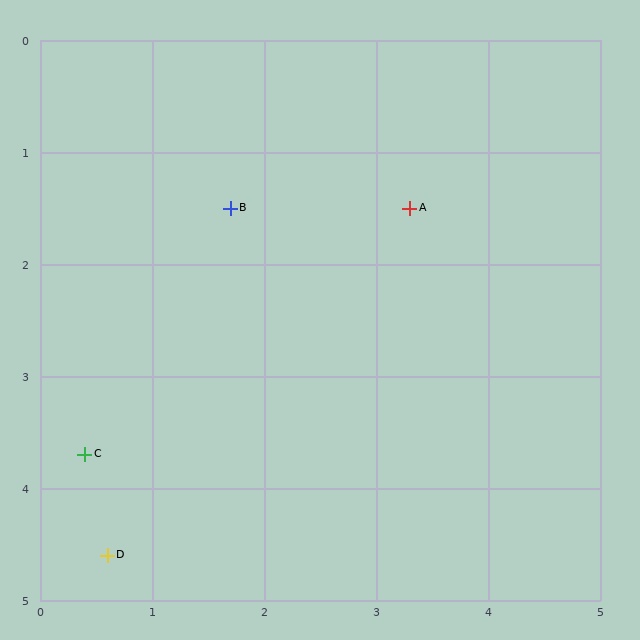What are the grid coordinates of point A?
Point A is at approximately (3.3, 1.5).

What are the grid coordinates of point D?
Point D is at approximately (0.6, 4.6).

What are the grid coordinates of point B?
Point B is at approximately (1.7, 1.5).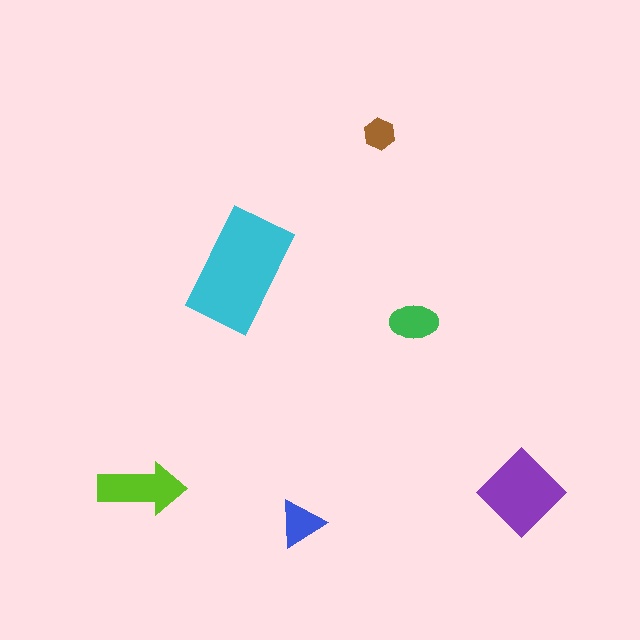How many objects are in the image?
There are 6 objects in the image.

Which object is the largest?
The cyan rectangle.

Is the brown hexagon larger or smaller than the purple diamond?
Smaller.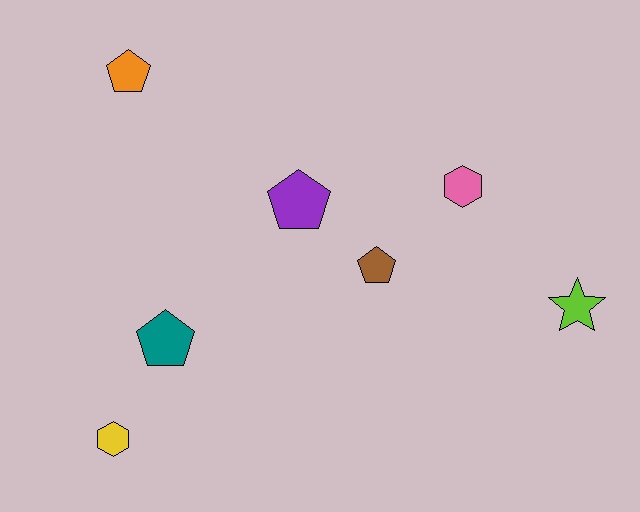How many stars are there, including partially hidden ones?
There is 1 star.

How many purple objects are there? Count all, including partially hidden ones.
There is 1 purple object.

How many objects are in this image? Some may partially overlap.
There are 7 objects.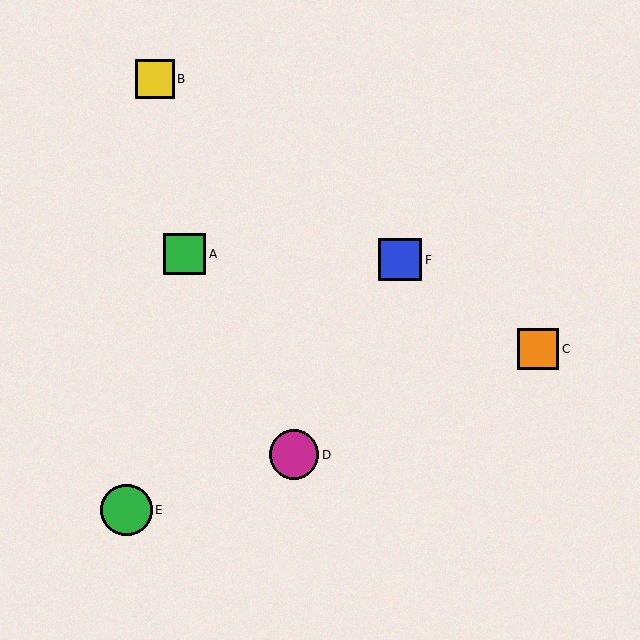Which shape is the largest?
The green circle (labeled E) is the largest.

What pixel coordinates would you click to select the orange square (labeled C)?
Click at (538, 349) to select the orange square C.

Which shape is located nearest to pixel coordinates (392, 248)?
The blue square (labeled F) at (400, 260) is nearest to that location.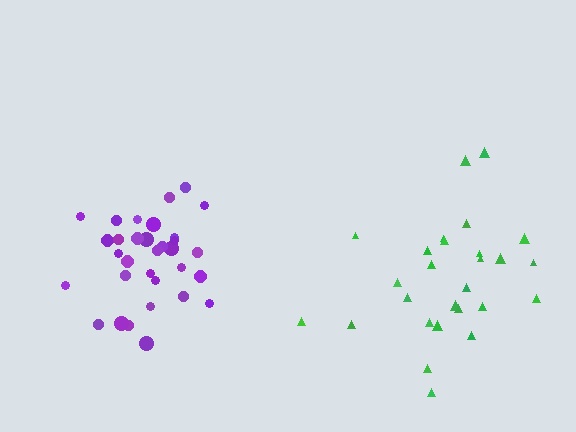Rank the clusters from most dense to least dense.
purple, green.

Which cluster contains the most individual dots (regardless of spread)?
Purple (32).